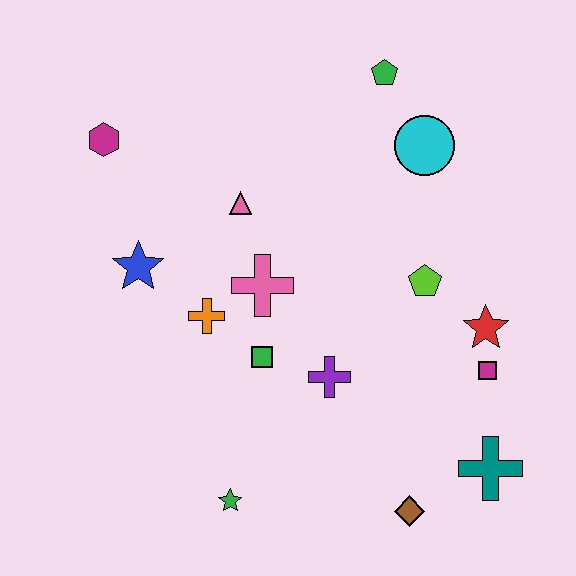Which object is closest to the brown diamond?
The teal cross is closest to the brown diamond.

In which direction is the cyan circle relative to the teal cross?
The cyan circle is above the teal cross.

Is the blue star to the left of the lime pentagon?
Yes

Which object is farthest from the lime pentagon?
The magenta hexagon is farthest from the lime pentagon.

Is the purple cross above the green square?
No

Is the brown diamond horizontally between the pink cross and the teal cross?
Yes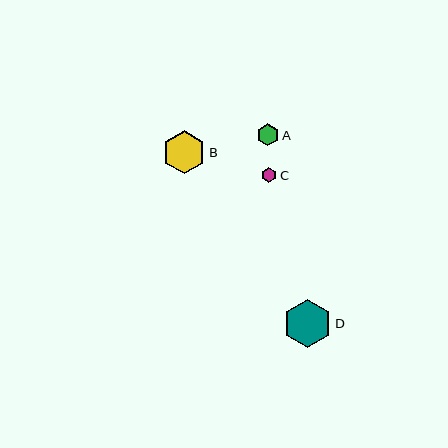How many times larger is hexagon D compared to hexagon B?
Hexagon D is approximately 1.1 times the size of hexagon B.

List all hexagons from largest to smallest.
From largest to smallest: D, B, A, C.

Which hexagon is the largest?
Hexagon D is the largest with a size of approximately 49 pixels.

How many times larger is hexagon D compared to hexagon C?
Hexagon D is approximately 3.2 times the size of hexagon C.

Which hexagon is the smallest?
Hexagon C is the smallest with a size of approximately 15 pixels.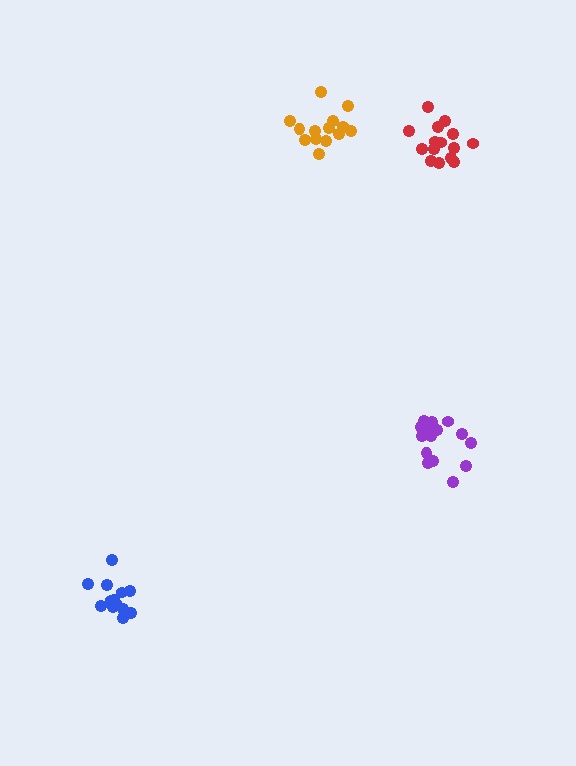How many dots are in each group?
Group 1: 13 dots, Group 2: 15 dots, Group 3: 14 dots, Group 4: 15 dots (57 total).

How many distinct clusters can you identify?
There are 4 distinct clusters.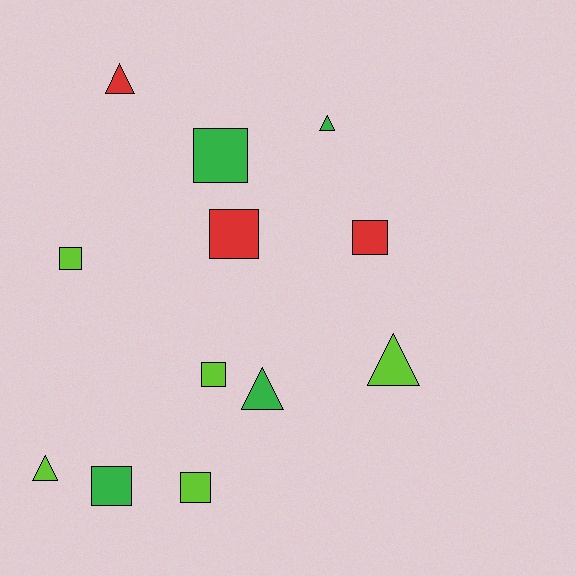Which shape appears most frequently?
Square, with 7 objects.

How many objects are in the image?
There are 12 objects.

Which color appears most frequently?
Lime, with 5 objects.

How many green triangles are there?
There are 2 green triangles.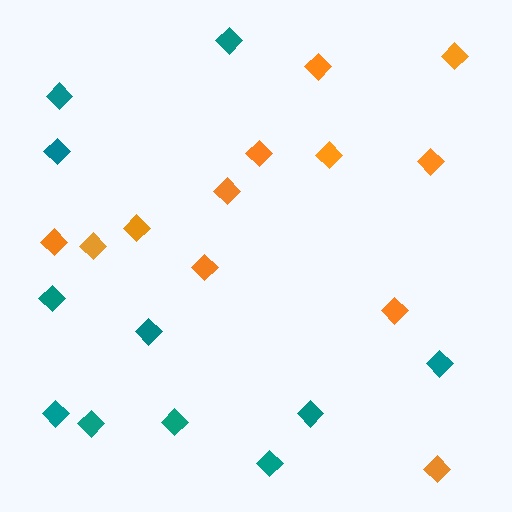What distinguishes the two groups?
There are 2 groups: one group of teal diamonds (11) and one group of orange diamonds (12).